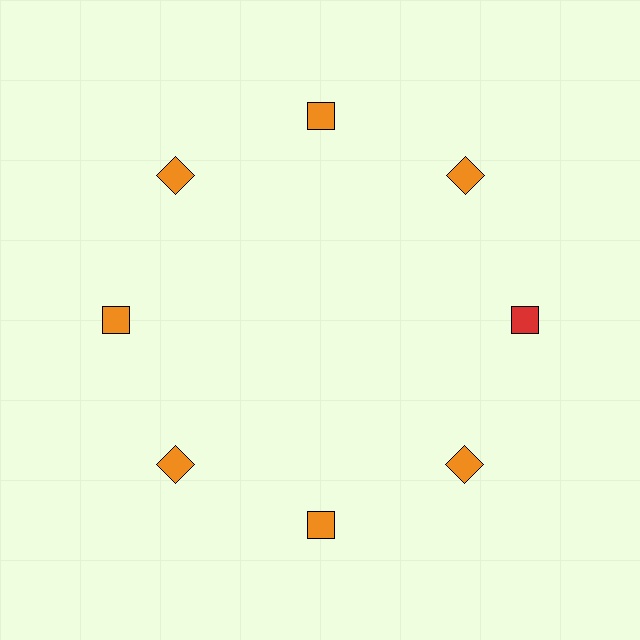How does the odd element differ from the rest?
It has a different color: red instead of orange.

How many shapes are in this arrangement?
There are 8 shapes arranged in a ring pattern.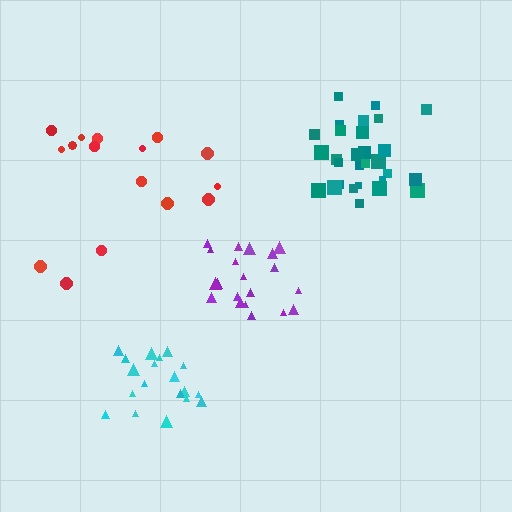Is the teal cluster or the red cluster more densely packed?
Teal.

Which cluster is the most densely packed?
Teal.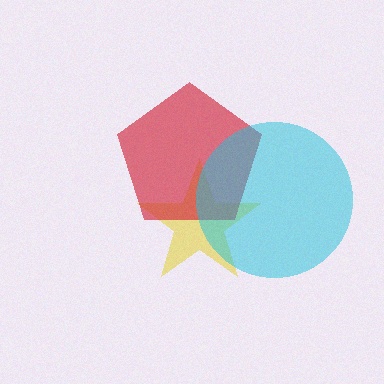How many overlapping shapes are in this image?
There are 3 overlapping shapes in the image.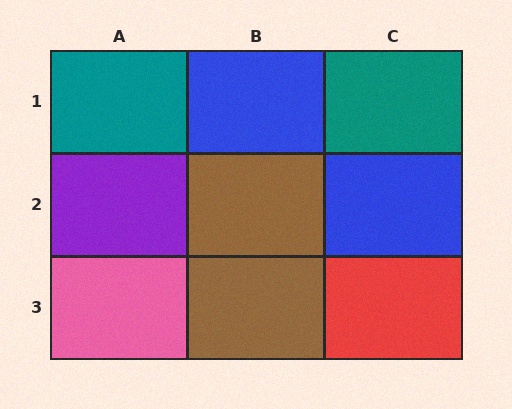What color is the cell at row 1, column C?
Teal.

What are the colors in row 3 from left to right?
Pink, brown, red.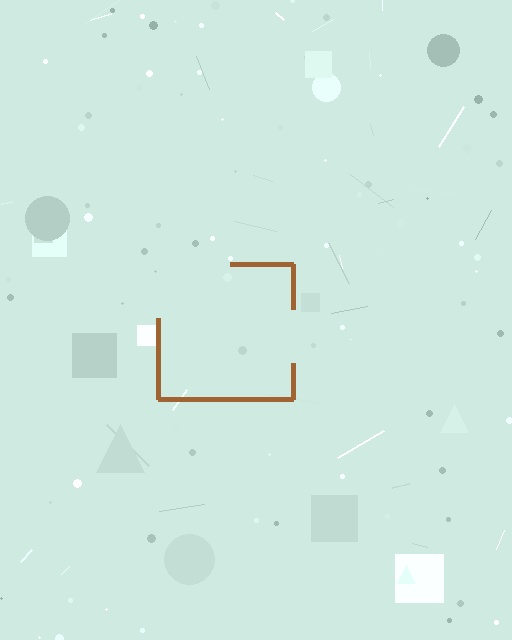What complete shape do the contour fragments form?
The contour fragments form a square.